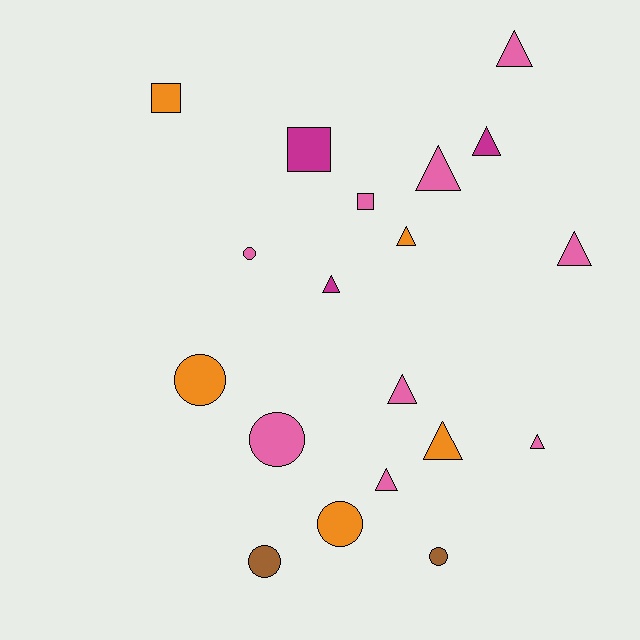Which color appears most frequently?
Pink, with 9 objects.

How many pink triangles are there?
There are 6 pink triangles.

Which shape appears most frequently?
Triangle, with 10 objects.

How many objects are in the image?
There are 19 objects.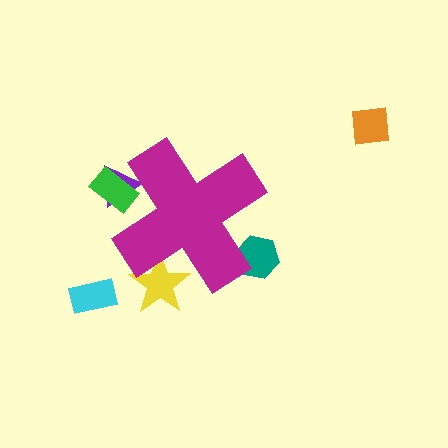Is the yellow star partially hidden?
Yes, the yellow star is partially hidden behind the magenta cross.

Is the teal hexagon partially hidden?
Yes, the teal hexagon is partially hidden behind the magenta cross.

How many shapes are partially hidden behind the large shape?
4 shapes are partially hidden.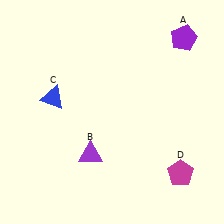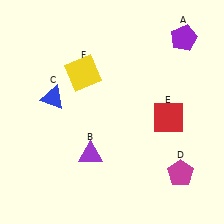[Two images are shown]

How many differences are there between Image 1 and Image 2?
There are 2 differences between the two images.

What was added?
A red square (E), a yellow square (F) were added in Image 2.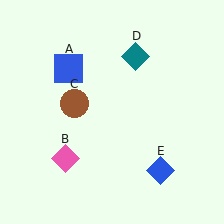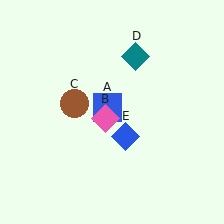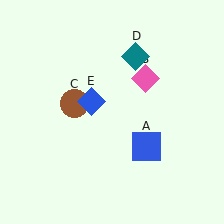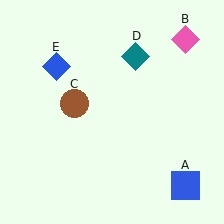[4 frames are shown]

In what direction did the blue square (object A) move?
The blue square (object A) moved down and to the right.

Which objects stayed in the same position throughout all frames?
Brown circle (object C) and teal diamond (object D) remained stationary.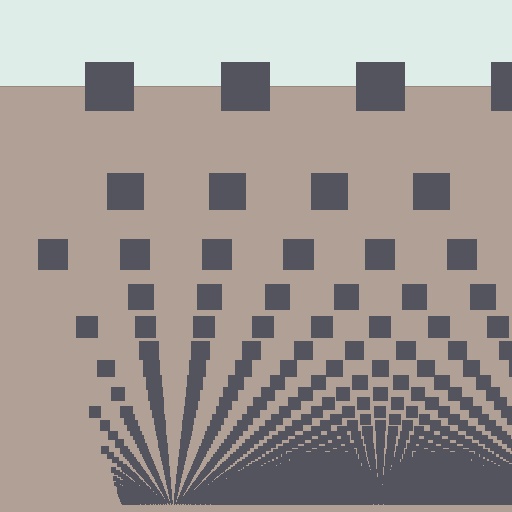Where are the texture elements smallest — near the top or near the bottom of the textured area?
Near the bottom.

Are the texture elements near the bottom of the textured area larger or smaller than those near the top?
Smaller. The gradient is inverted — elements near the bottom are smaller and denser.